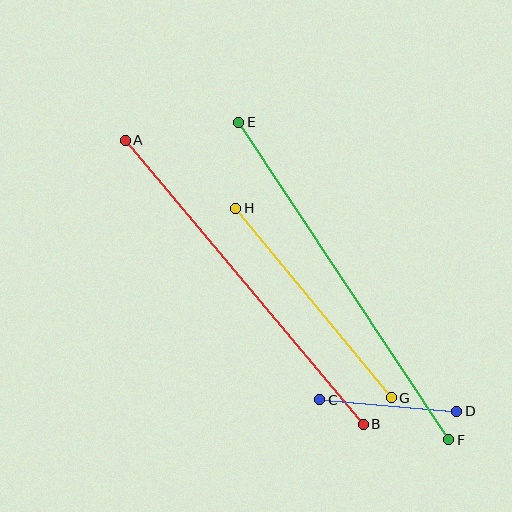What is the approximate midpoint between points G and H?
The midpoint is at approximately (313, 303) pixels.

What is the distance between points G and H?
The distance is approximately 245 pixels.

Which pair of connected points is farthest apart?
Points E and F are farthest apart.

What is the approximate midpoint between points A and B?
The midpoint is at approximately (244, 282) pixels.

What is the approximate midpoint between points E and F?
The midpoint is at approximately (344, 281) pixels.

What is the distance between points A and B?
The distance is approximately 371 pixels.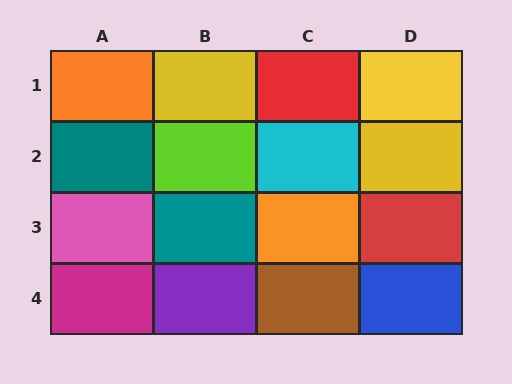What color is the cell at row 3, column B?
Teal.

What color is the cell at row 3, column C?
Orange.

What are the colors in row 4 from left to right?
Magenta, purple, brown, blue.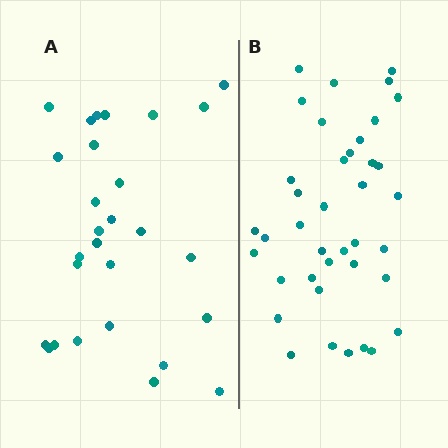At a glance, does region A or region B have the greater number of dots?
Region B (the right region) has more dots.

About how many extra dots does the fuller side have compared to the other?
Region B has roughly 12 or so more dots than region A.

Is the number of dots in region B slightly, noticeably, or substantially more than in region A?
Region B has noticeably more, but not dramatically so. The ratio is roughly 1.4 to 1.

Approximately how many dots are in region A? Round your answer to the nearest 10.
About 30 dots. (The exact count is 28, which rounds to 30.)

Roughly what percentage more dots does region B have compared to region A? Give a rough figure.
About 40% more.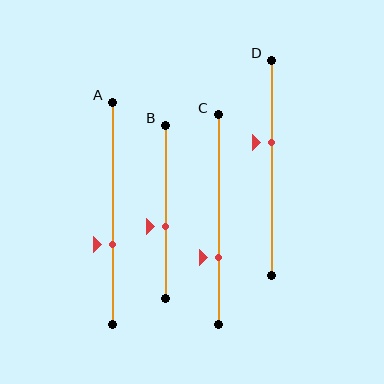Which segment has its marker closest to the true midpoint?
Segment B has its marker closest to the true midpoint.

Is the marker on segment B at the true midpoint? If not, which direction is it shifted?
No, the marker on segment B is shifted downward by about 8% of the segment length.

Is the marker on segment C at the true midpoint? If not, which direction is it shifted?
No, the marker on segment C is shifted downward by about 18% of the segment length.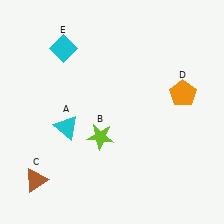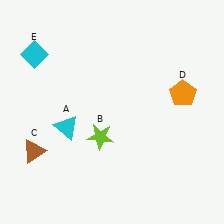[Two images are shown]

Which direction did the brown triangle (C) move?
The brown triangle (C) moved up.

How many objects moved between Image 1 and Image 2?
2 objects moved between the two images.